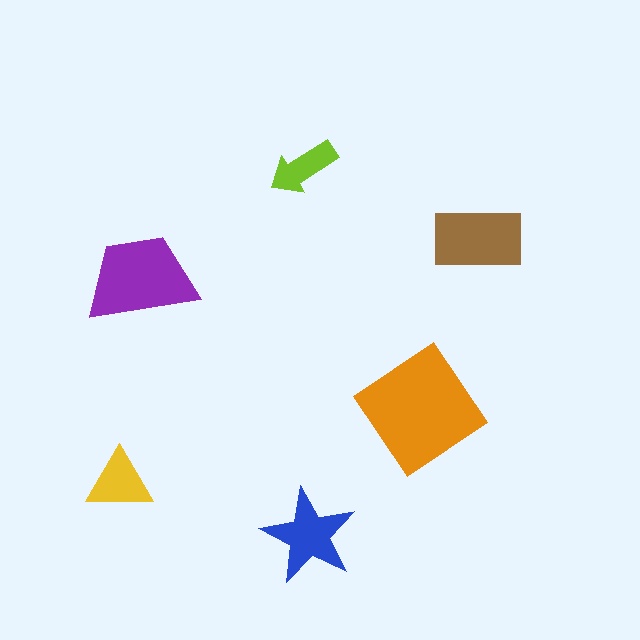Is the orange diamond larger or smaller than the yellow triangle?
Larger.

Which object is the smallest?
The lime arrow.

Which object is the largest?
The orange diamond.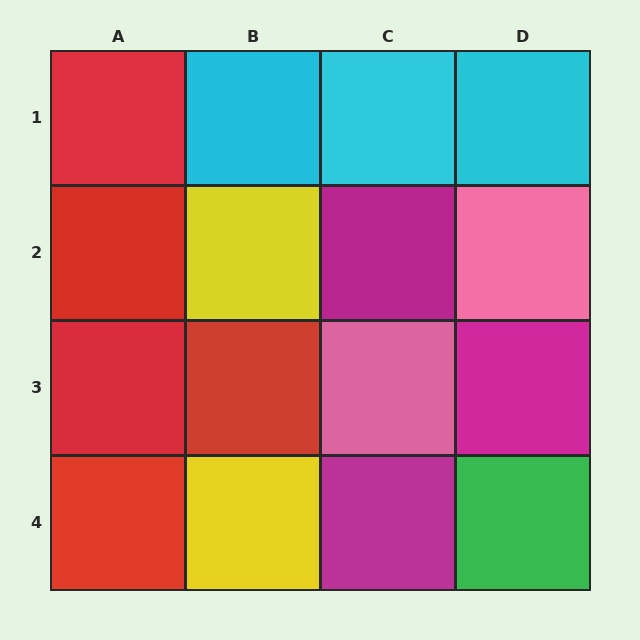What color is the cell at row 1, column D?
Cyan.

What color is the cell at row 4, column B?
Yellow.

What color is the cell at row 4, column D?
Green.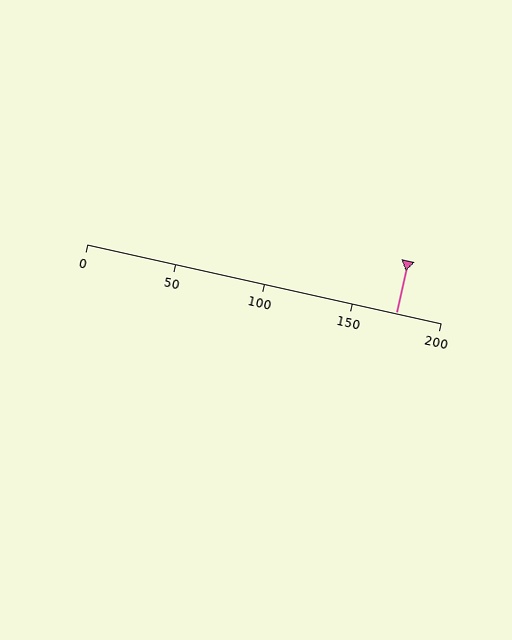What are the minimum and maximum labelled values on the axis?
The axis runs from 0 to 200.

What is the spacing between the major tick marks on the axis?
The major ticks are spaced 50 apart.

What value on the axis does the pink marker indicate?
The marker indicates approximately 175.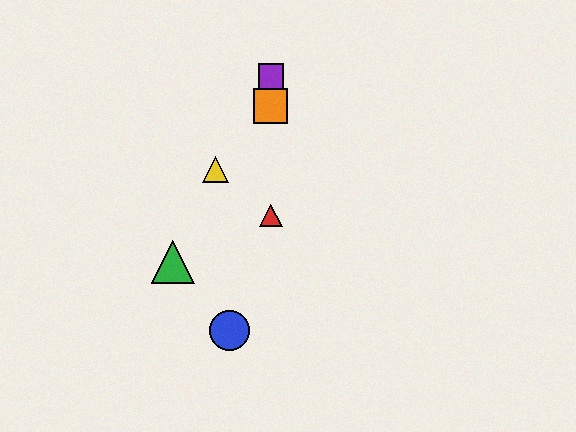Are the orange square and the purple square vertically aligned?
Yes, both are at x≈271.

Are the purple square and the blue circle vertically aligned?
No, the purple square is at x≈271 and the blue circle is at x≈230.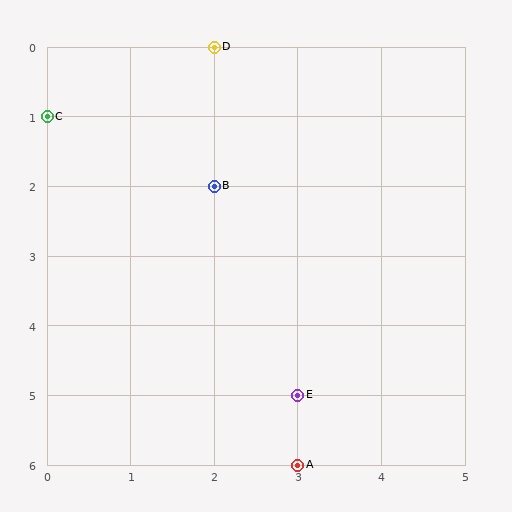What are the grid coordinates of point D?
Point D is at grid coordinates (2, 0).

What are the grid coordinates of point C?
Point C is at grid coordinates (0, 1).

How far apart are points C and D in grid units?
Points C and D are 2 columns and 1 row apart (about 2.2 grid units diagonally).